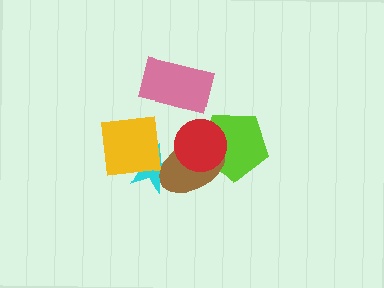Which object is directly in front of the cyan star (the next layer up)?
The yellow square is directly in front of the cyan star.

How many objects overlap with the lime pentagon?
2 objects overlap with the lime pentagon.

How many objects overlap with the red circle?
2 objects overlap with the red circle.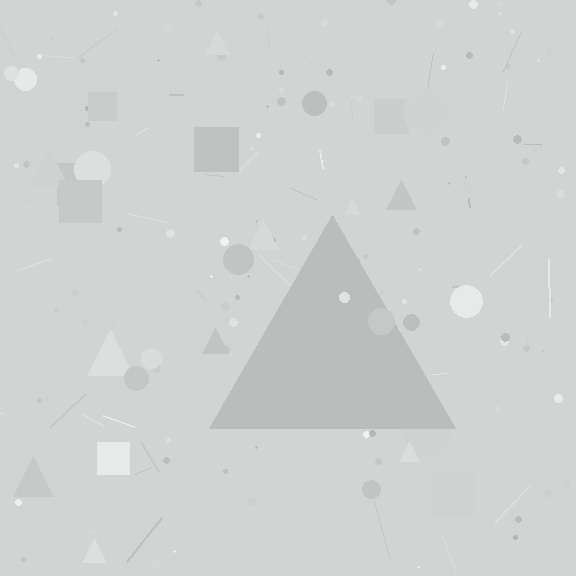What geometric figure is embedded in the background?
A triangle is embedded in the background.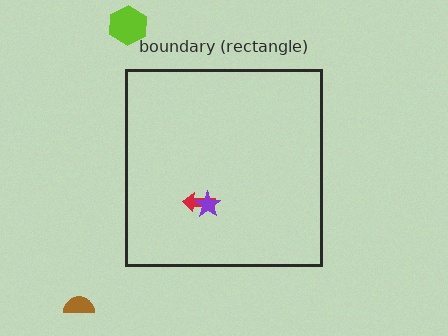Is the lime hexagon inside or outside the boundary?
Outside.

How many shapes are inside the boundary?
2 inside, 2 outside.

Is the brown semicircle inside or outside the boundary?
Outside.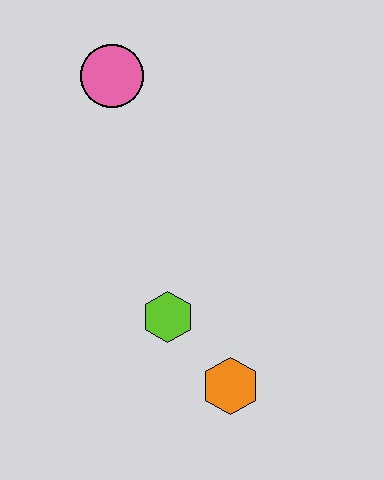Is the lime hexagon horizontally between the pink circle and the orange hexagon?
Yes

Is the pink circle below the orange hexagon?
No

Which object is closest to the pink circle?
The lime hexagon is closest to the pink circle.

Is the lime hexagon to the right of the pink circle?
Yes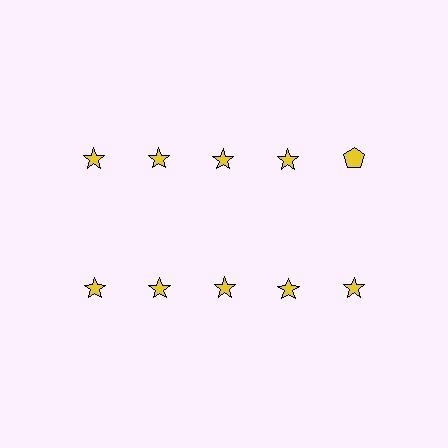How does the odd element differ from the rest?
It has a different shape: pentagon instead of star.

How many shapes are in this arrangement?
There are 10 shapes arranged in a grid pattern.